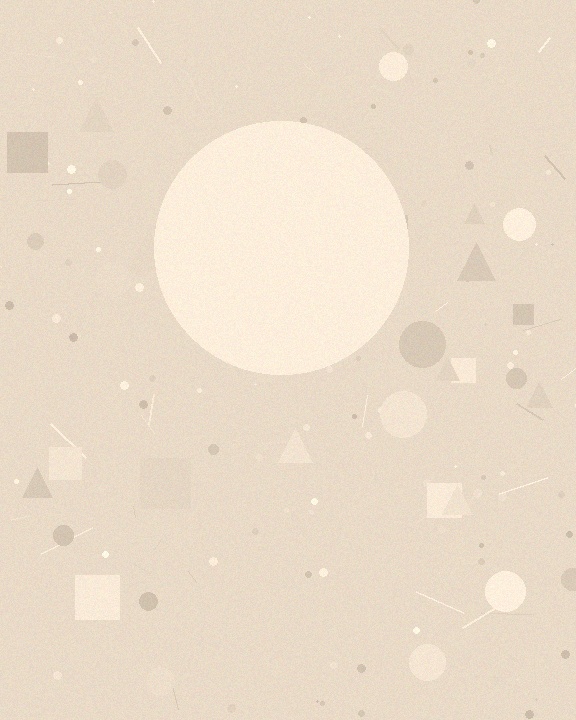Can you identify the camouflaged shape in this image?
The camouflaged shape is a circle.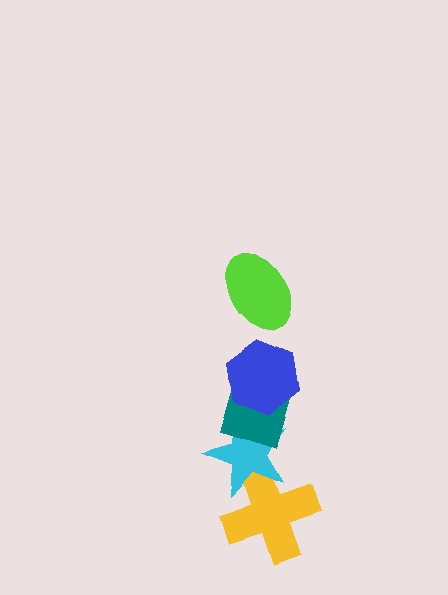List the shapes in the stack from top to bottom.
From top to bottom: the lime ellipse, the blue hexagon, the teal diamond, the cyan star, the yellow cross.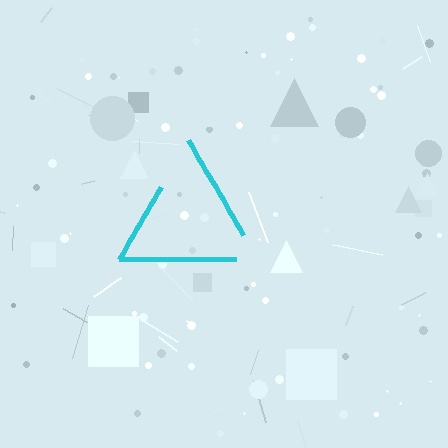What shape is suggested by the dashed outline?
The dashed outline suggests a triangle.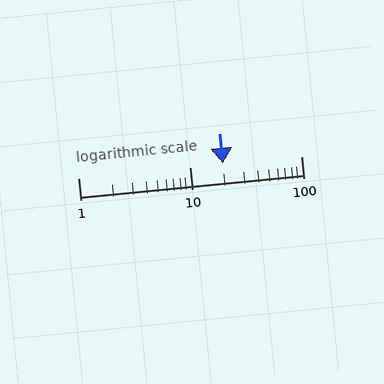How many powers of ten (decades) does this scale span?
The scale spans 2 decades, from 1 to 100.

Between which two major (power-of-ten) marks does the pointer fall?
The pointer is between 10 and 100.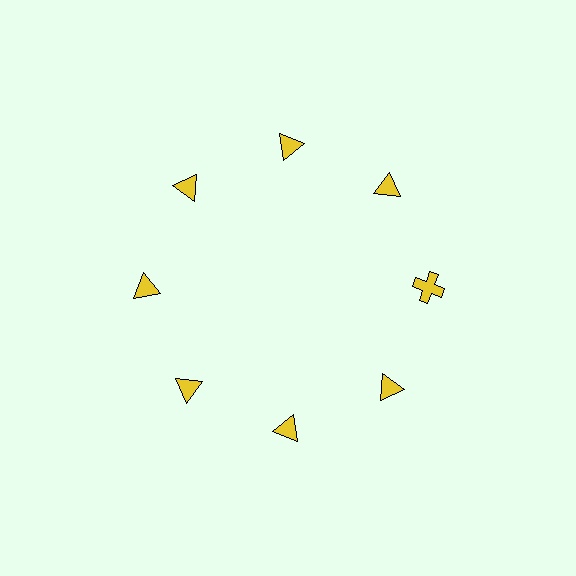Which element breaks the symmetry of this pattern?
The yellow cross at roughly the 3 o'clock position breaks the symmetry. All other shapes are yellow triangles.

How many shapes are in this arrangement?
There are 8 shapes arranged in a ring pattern.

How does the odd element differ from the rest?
It has a different shape: cross instead of triangle.